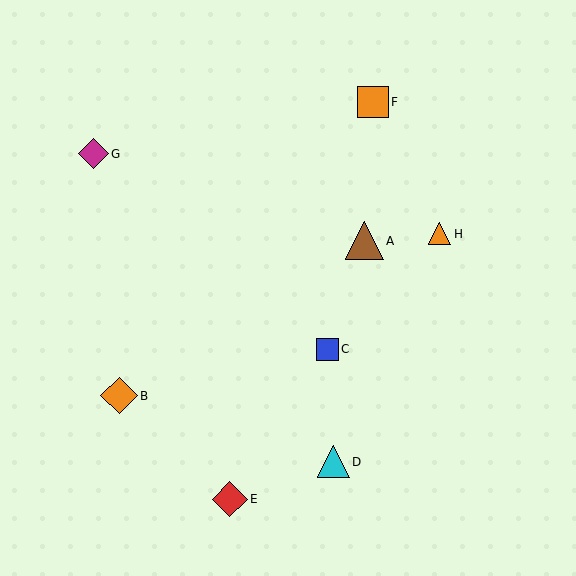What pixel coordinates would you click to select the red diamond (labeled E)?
Click at (230, 499) to select the red diamond E.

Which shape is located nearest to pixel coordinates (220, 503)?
The red diamond (labeled E) at (230, 499) is nearest to that location.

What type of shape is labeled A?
Shape A is a brown triangle.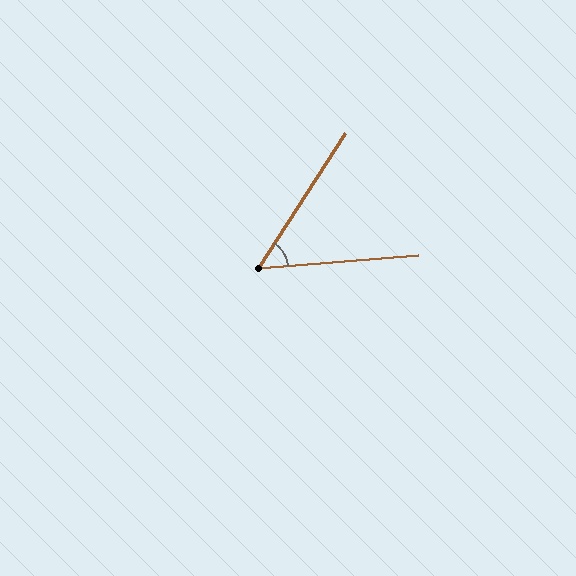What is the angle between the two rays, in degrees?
Approximately 53 degrees.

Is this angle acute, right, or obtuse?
It is acute.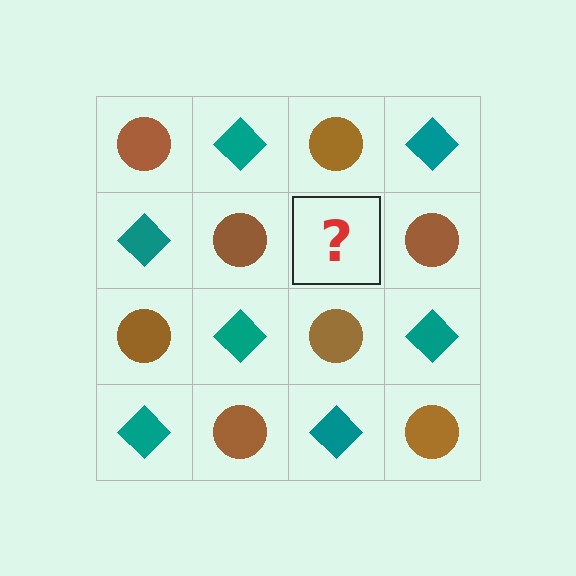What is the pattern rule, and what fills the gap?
The rule is that it alternates brown circle and teal diamond in a checkerboard pattern. The gap should be filled with a teal diamond.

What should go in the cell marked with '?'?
The missing cell should contain a teal diamond.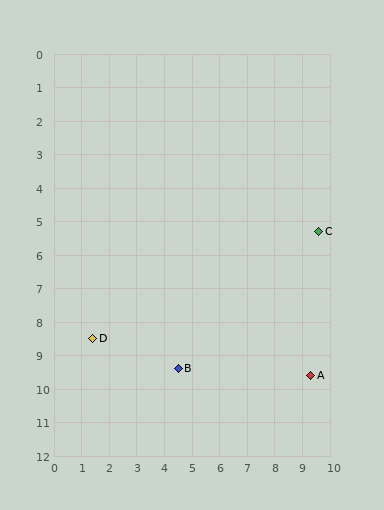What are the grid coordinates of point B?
Point B is at approximately (4.5, 9.4).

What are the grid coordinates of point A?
Point A is at approximately (9.3, 9.6).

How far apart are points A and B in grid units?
Points A and B are about 4.8 grid units apart.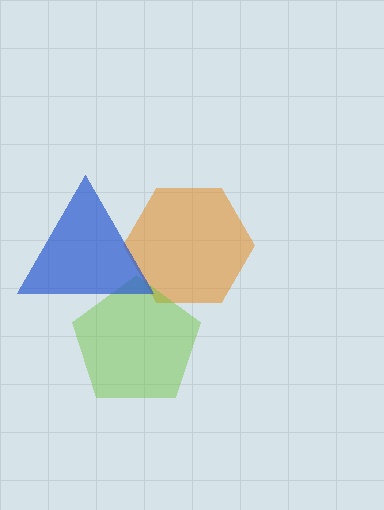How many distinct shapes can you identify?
There are 3 distinct shapes: an orange hexagon, a lime pentagon, a blue triangle.